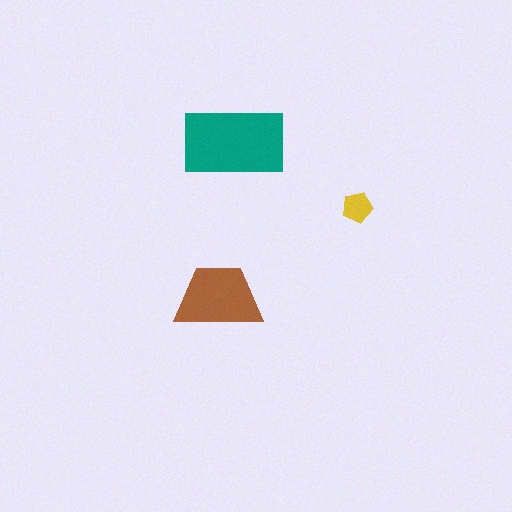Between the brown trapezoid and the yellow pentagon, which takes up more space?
The brown trapezoid.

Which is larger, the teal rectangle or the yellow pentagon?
The teal rectangle.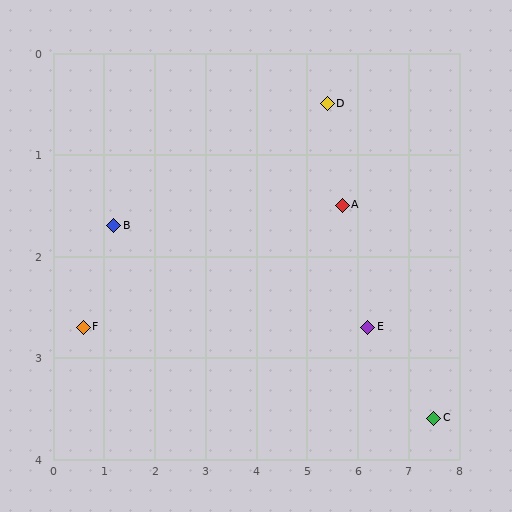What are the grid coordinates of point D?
Point D is at approximately (5.4, 0.5).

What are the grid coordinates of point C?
Point C is at approximately (7.5, 3.6).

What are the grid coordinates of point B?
Point B is at approximately (1.2, 1.7).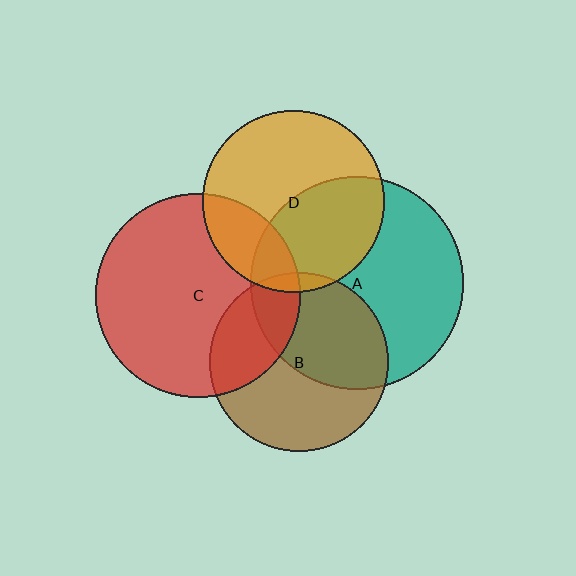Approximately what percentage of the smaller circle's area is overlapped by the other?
Approximately 45%.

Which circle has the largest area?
Circle A (teal).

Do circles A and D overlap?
Yes.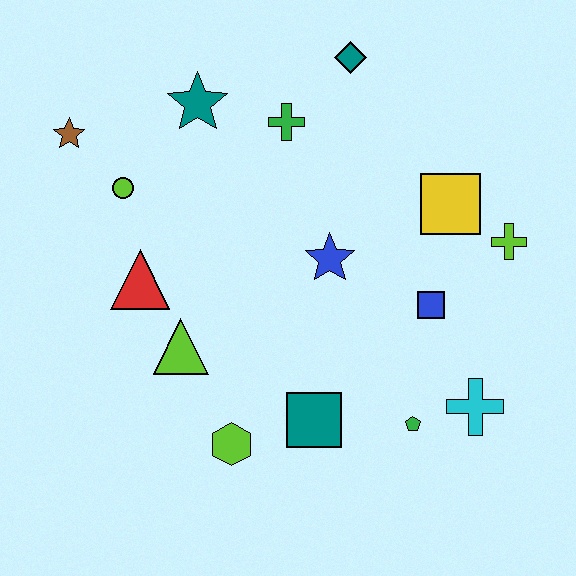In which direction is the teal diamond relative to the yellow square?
The teal diamond is above the yellow square.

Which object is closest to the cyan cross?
The green pentagon is closest to the cyan cross.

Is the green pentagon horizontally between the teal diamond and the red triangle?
No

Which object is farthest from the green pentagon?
The brown star is farthest from the green pentagon.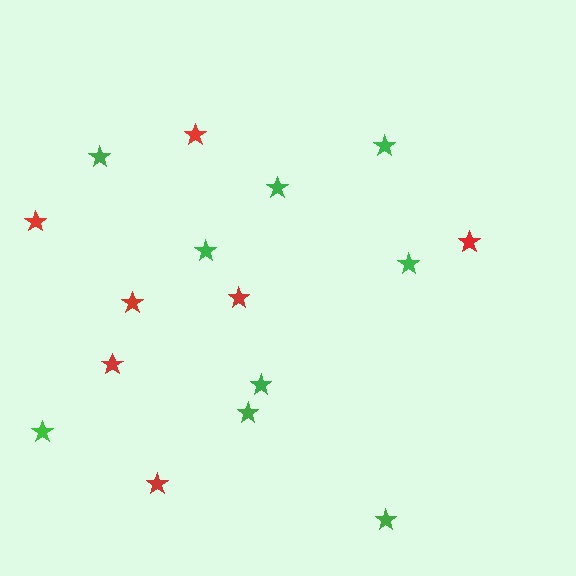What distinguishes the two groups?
There are 2 groups: one group of green stars (9) and one group of red stars (7).